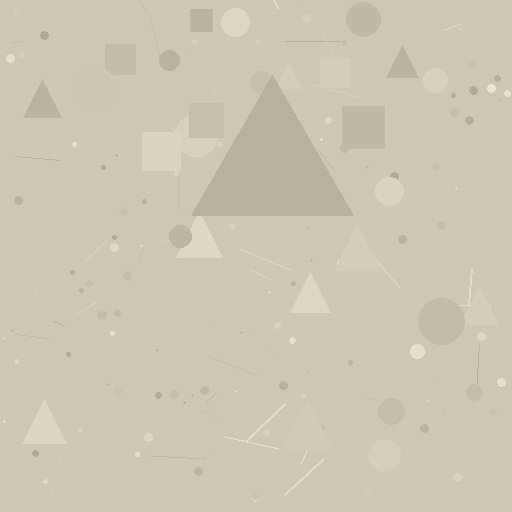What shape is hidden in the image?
A triangle is hidden in the image.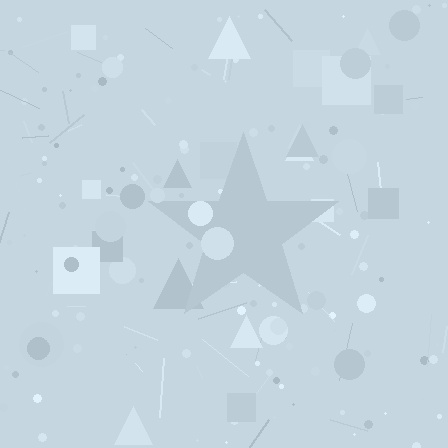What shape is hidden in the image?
A star is hidden in the image.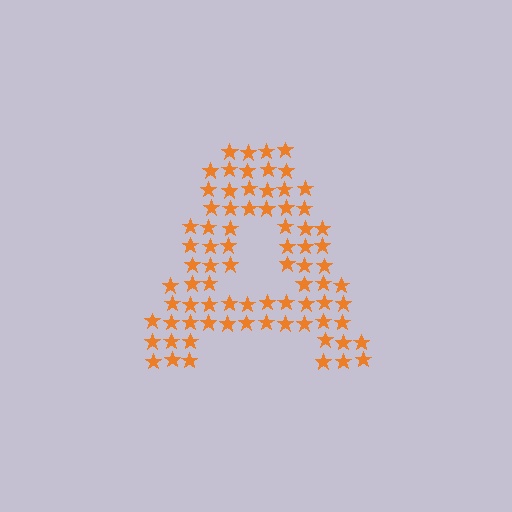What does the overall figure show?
The overall figure shows the letter A.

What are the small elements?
The small elements are stars.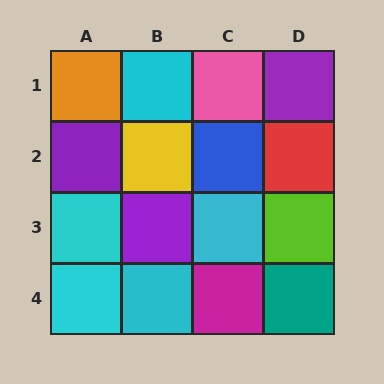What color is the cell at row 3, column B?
Purple.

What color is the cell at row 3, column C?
Cyan.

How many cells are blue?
1 cell is blue.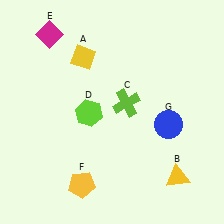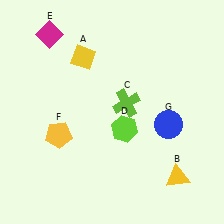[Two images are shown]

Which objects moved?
The objects that moved are: the lime hexagon (D), the yellow pentagon (F).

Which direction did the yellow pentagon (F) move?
The yellow pentagon (F) moved up.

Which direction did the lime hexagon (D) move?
The lime hexagon (D) moved right.